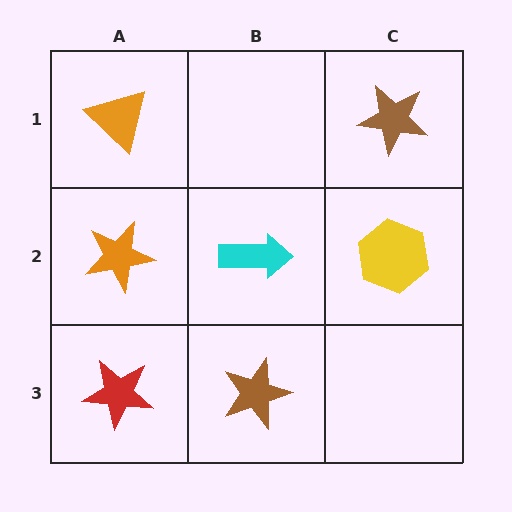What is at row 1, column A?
An orange triangle.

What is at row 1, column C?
A brown star.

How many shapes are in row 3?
2 shapes.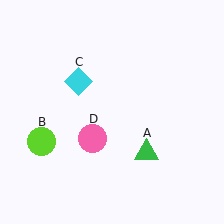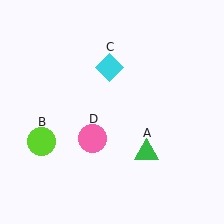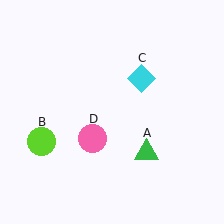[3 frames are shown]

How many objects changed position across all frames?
1 object changed position: cyan diamond (object C).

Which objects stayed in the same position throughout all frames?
Green triangle (object A) and lime circle (object B) and pink circle (object D) remained stationary.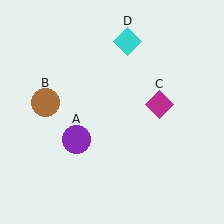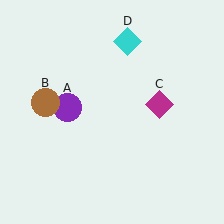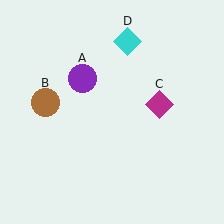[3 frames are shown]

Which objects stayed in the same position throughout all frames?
Brown circle (object B) and magenta diamond (object C) and cyan diamond (object D) remained stationary.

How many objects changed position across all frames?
1 object changed position: purple circle (object A).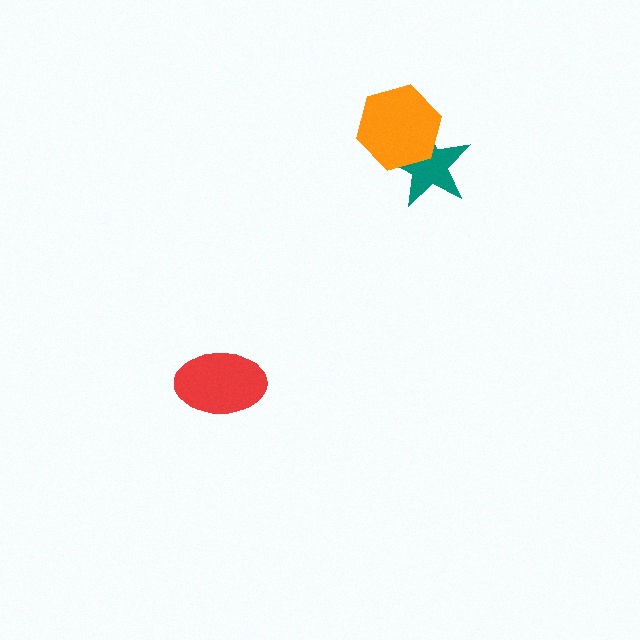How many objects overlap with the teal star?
1 object overlaps with the teal star.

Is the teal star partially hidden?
Yes, it is partially covered by another shape.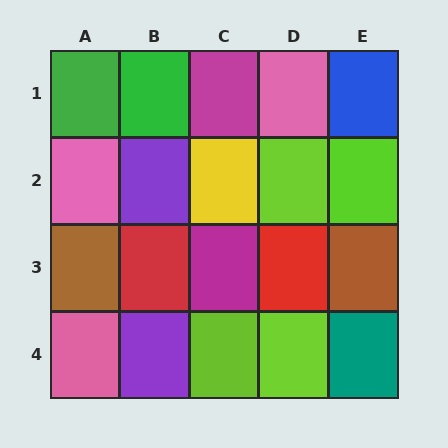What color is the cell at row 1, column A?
Green.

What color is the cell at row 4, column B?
Purple.